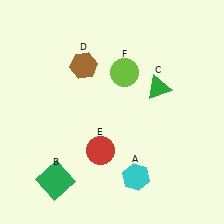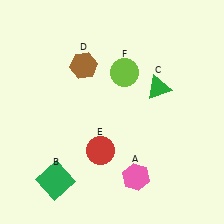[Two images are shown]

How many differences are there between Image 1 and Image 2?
There is 1 difference between the two images.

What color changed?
The hexagon (A) changed from cyan in Image 1 to pink in Image 2.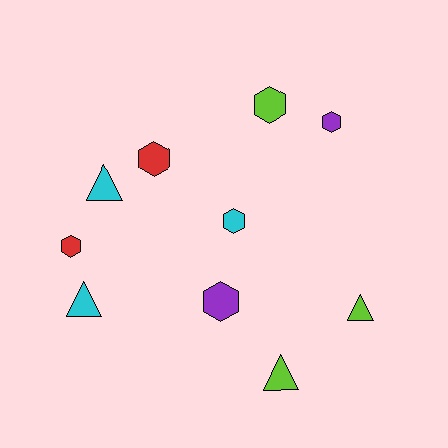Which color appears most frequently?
Lime, with 3 objects.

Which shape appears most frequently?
Hexagon, with 6 objects.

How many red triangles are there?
There are no red triangles.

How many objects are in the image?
There are 10 objects.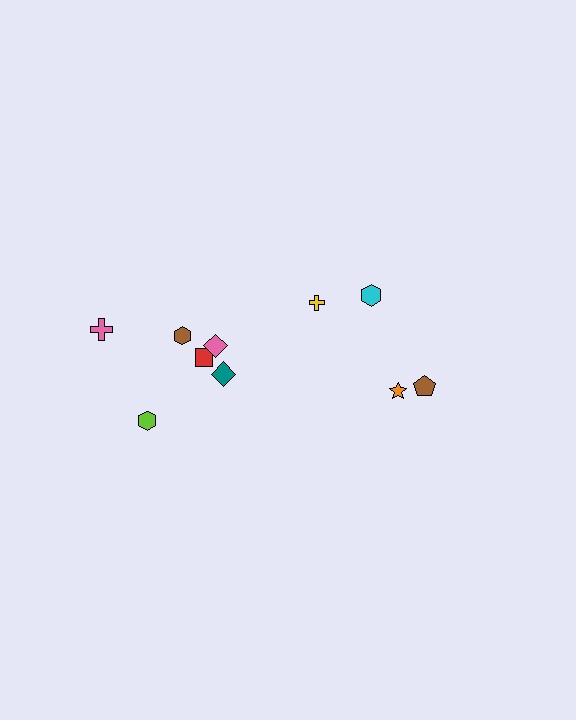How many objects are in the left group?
There are 6 objects.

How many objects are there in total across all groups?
There are 10 objects.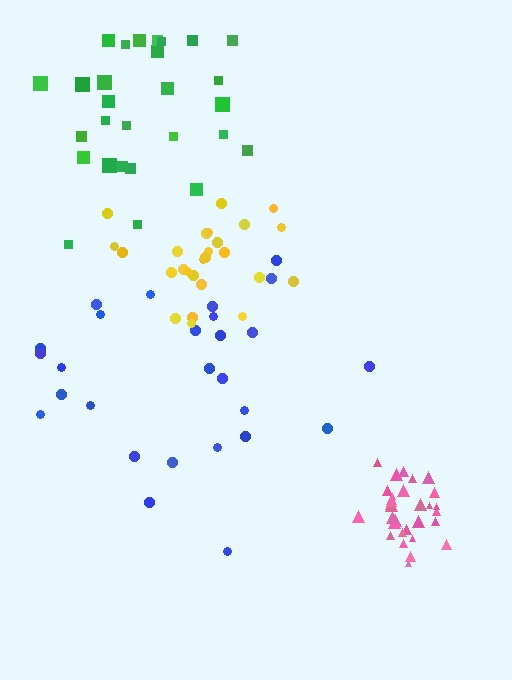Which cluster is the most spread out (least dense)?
Blue.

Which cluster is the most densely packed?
Pink.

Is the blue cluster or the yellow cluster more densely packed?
Yellow.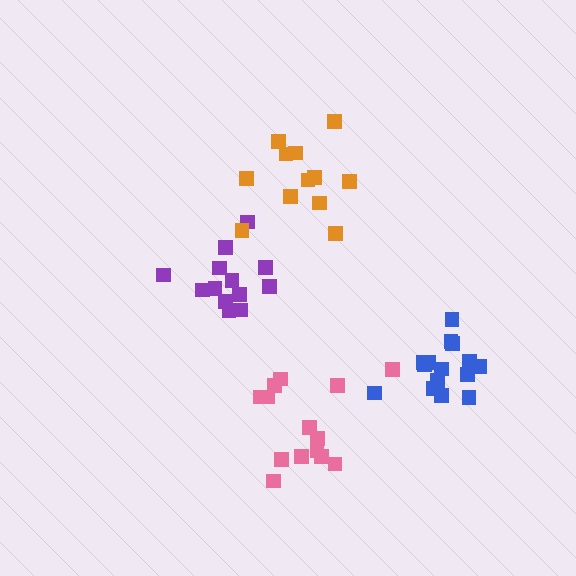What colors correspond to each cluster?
The clusters are colored: blue, purple, orange, pink.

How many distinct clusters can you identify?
There are 4 distinct clusters.